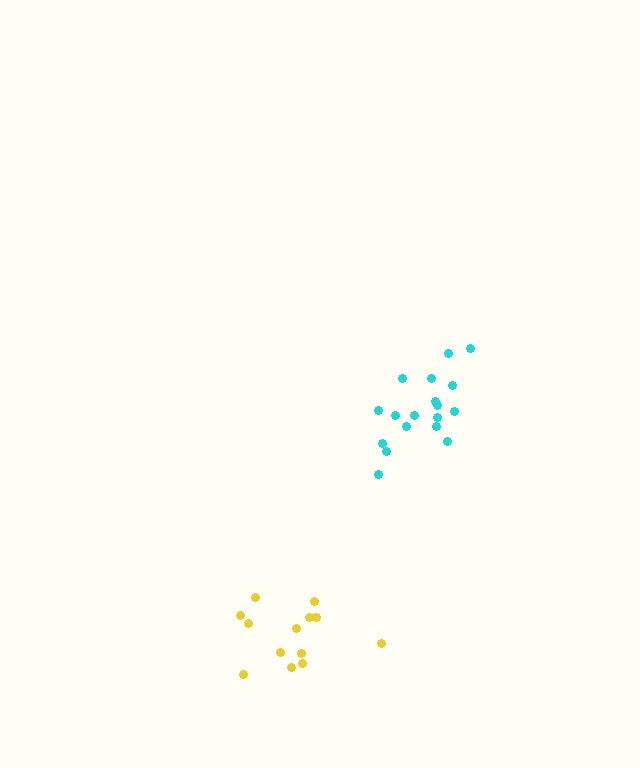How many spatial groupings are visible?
There are 2 spatial groupings.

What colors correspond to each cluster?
The clusters are colored: yellow, cyan.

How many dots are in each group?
Group 1: 13 dots, Group 2: 18 dots (31 total).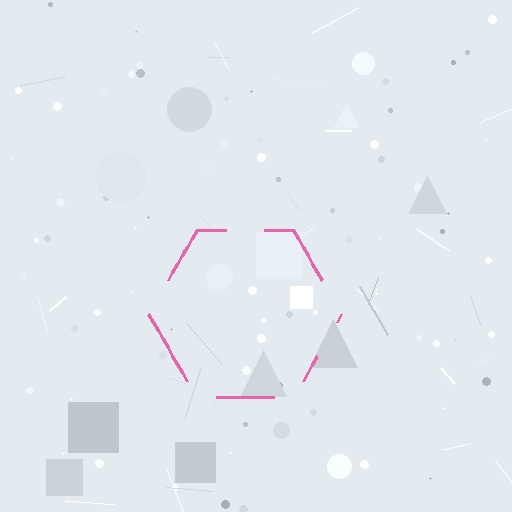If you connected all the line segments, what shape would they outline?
They would outline a hexagon.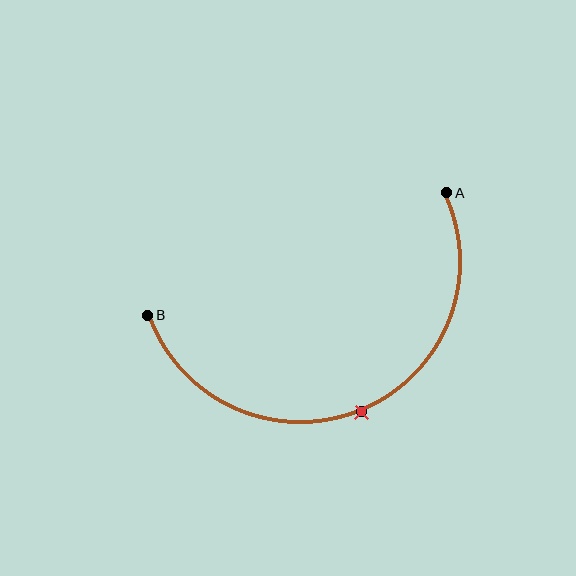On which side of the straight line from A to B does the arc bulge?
The arc bulges below the straight line connecting A and B.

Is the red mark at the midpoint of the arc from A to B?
Yes. The red mark lies on the arc at equal arc-length from both A and B — it is the arc midpoint.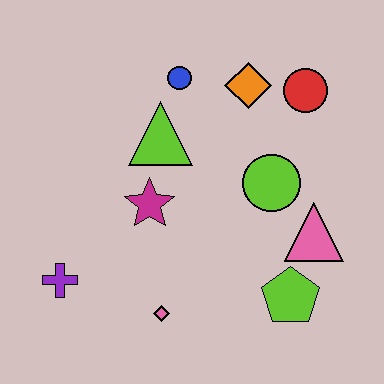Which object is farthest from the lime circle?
The purple cross is farthest from the lime circle.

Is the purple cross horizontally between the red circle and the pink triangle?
No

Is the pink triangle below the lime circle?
Yes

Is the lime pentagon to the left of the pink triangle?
Yes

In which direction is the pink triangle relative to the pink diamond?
The pink triangle is to the right of the pink diamond.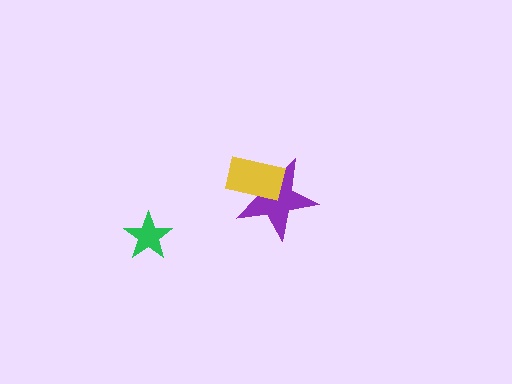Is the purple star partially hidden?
Yes, it is partially covered by another shape.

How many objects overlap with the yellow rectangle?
1 object overlaps with the yellow rectangle.